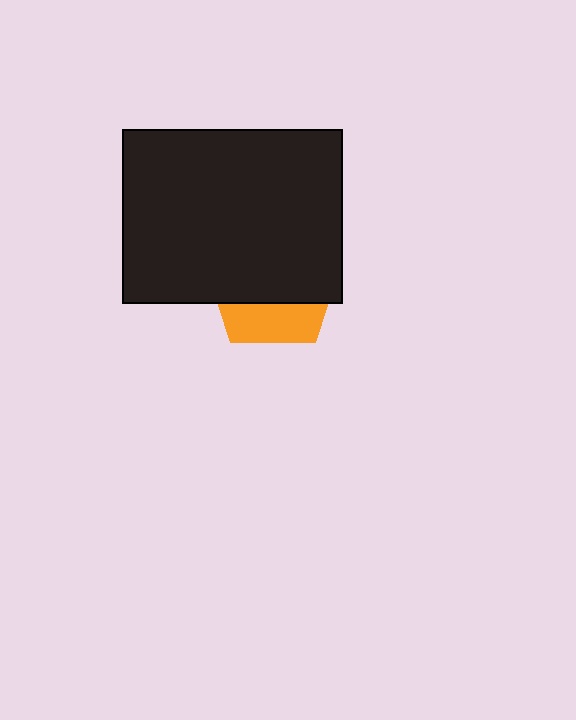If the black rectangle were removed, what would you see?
You would see the complete orange pentagon.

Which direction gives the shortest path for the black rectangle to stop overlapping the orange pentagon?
Moving up gives the shortest separation.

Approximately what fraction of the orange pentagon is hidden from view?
Roughly 68% of the orange pentagon is hidden behind the black rectangle.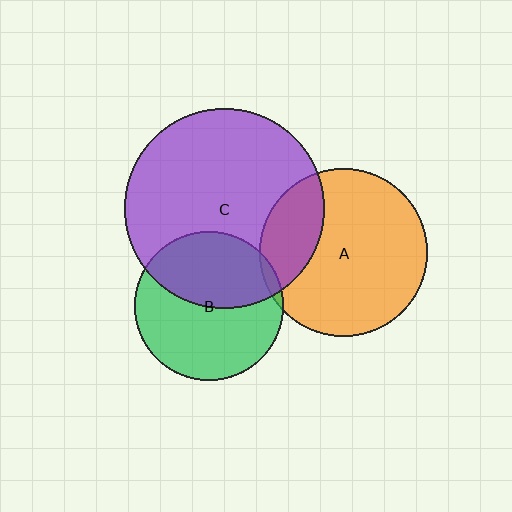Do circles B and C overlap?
Yes.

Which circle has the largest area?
Circle C (purple).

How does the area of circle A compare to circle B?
Approximately 1.3 times.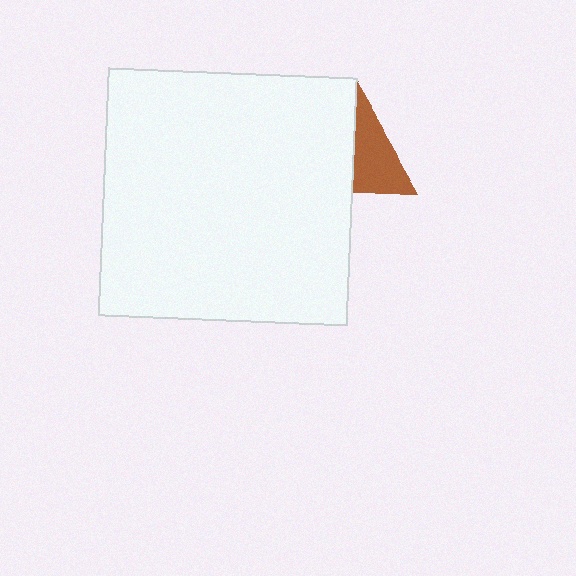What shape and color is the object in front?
The object in front is a white square.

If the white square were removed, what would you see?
You would see the complete brown triangle.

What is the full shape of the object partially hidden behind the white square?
The partially hidden object is a brown triangle.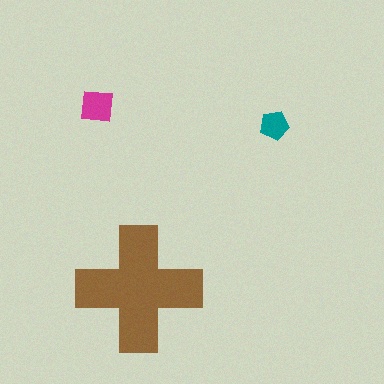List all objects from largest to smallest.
The brown cross, the magenta square, the teal pentagon.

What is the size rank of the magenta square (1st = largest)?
2nd.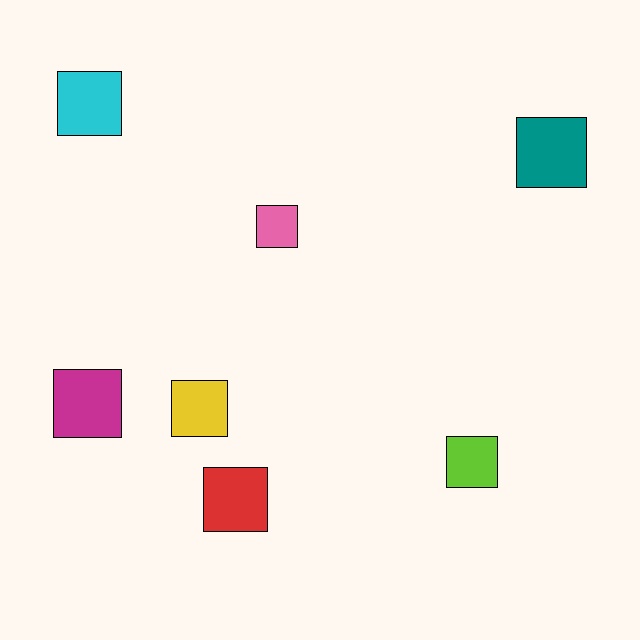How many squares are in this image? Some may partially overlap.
There are 7 squares.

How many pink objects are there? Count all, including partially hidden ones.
There is 1 pink object.